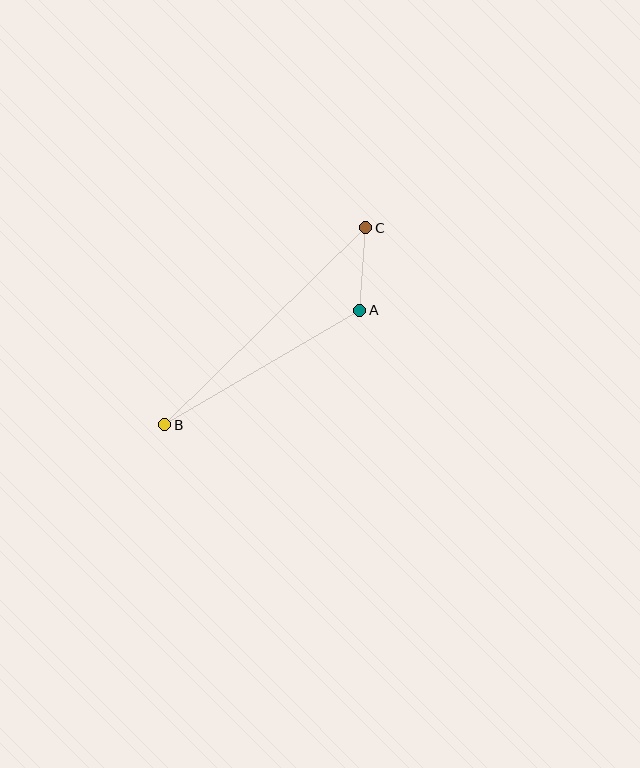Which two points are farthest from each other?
Points B and C are farthest from each other.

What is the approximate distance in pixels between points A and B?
The distance between A and B is approximately 226 pixels.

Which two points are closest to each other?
Points A and C are closest to each other.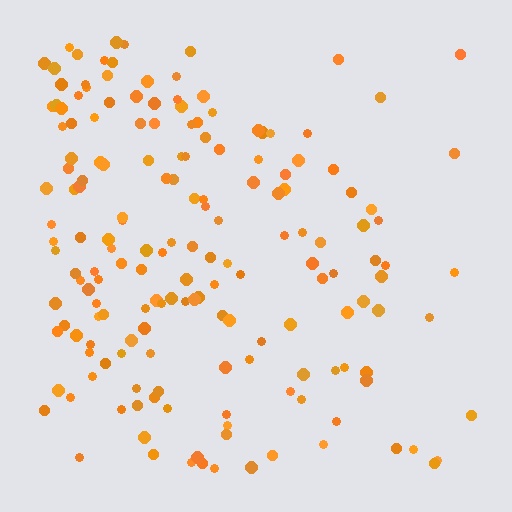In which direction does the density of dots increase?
From right to left, with the left side densest.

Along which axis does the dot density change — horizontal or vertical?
Horizontal.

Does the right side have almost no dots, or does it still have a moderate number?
Still a moderate number, just noticeably fewer than the left.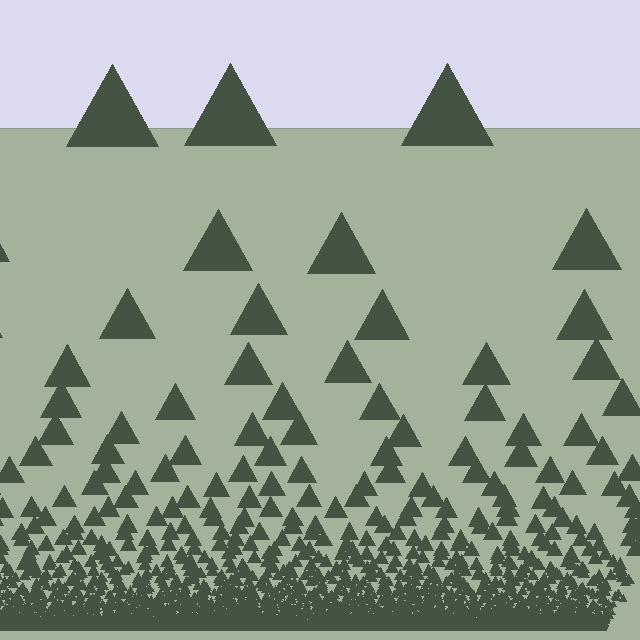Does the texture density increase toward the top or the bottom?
Density increases toward the bottom.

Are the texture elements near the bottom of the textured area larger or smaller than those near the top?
Smaller. The gradient is inverted — elements near the bottom are smaller and denser.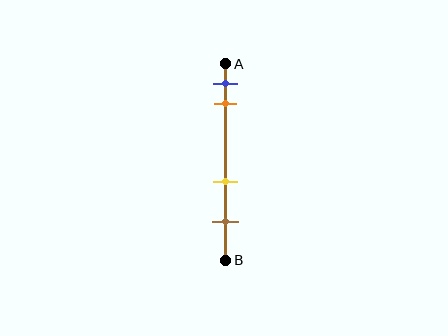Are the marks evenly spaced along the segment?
No, the marks are not evenly spaced.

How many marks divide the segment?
There are 4 marks dividing the segment.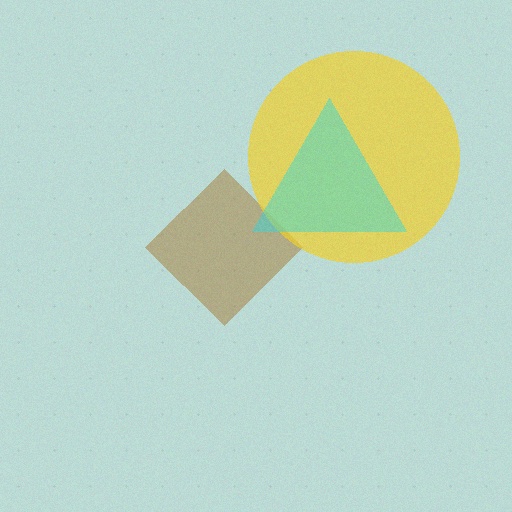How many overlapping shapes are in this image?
There are 3 overlapping shapes in the image.